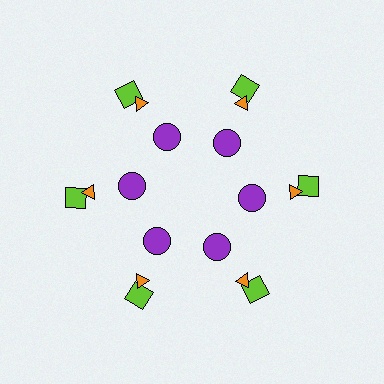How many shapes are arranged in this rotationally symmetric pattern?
There are 18 shapes, arranged in 6 groups of 3.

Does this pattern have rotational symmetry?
Yes, this pattern has 6-fold rotational symmetry. It looks the same after rotating 60 degrees around the center.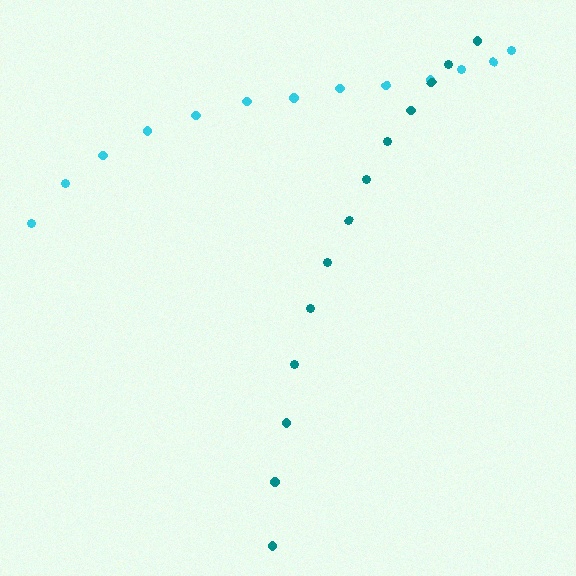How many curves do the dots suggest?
There are 2 distinct paths.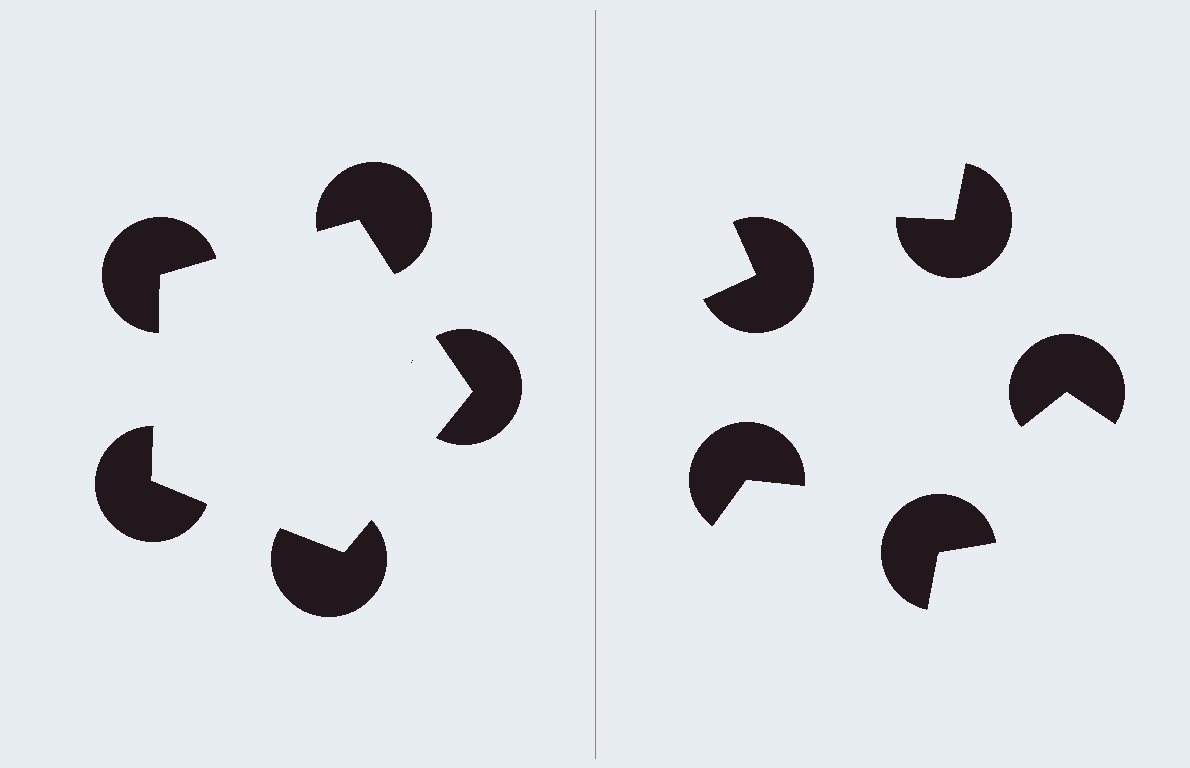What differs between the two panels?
The pac-man discs are positioned identically on both sides; only the wedge orientations differ. On the left they align to a pentagon; on the right they are misaligned.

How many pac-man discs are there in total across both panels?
10 — 5 on each side.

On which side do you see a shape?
An illusory pentagon appears on the left side. On the right side the wedge cuts are rotated, so no coherent shape forms.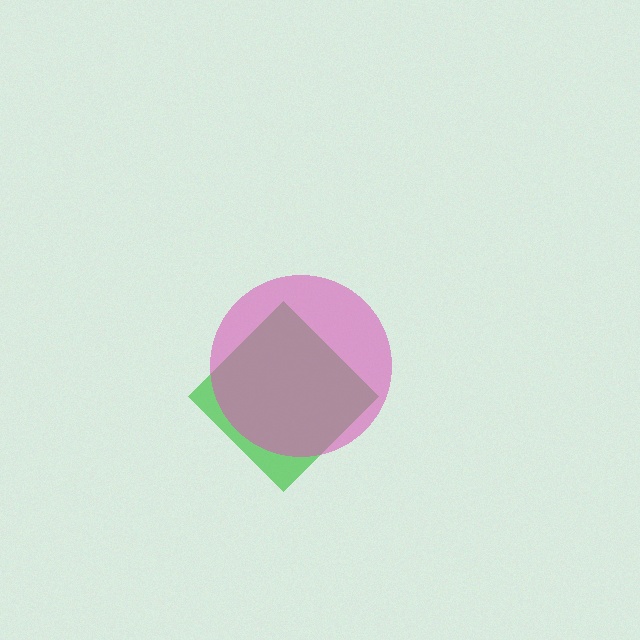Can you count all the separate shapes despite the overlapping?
Yes, there are 2 separate shapes.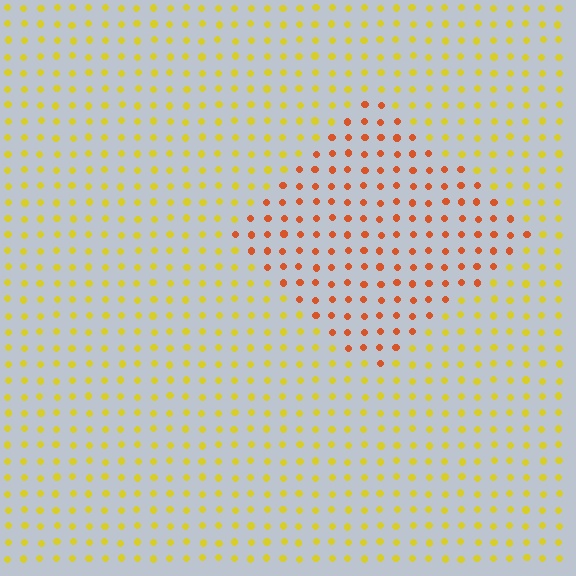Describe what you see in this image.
The image is filled with small yellow elements in a uniform arrangement. A diamond-shaped region is visible where the elements are tinted to a slightly different hue, forming a subtle color boundary.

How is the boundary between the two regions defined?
The boundary is defined purely by a slight shift in hue (about 42 degrees). Spacing, size, and orientation are identical on both sides.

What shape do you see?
I see a diamond.